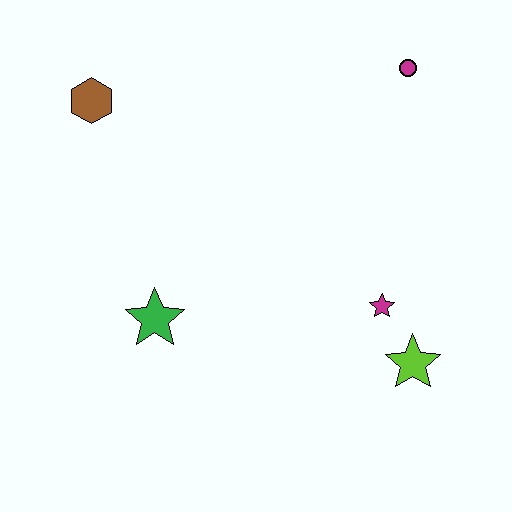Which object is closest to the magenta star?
The lime star is closest to the magenta star.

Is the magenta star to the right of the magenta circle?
No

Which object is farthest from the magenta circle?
The green star is farthest from the magenta circle.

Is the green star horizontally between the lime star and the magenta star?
No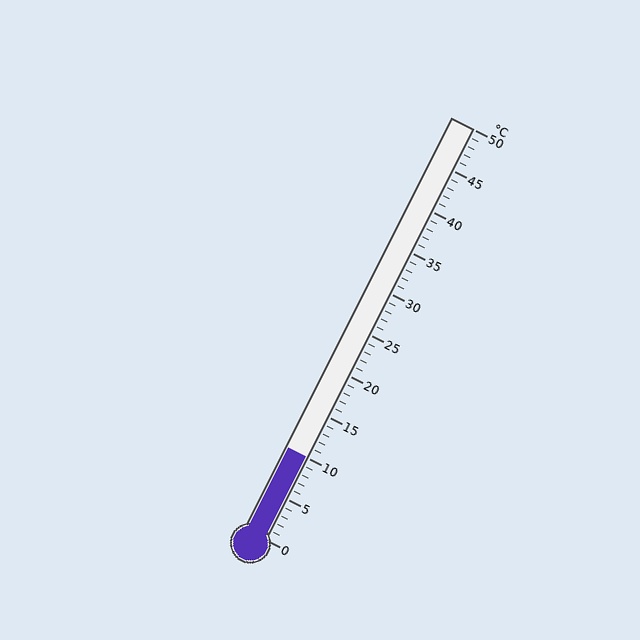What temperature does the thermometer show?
The thermometer shows approximately 10°C.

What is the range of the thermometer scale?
The thermometer scale ranges from 0°C to 50°C.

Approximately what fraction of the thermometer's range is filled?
The thermometer is filled to approximately 20% of its range.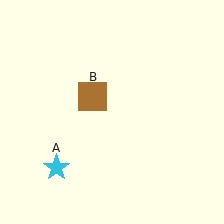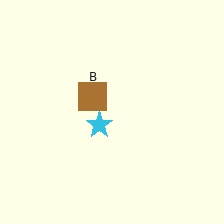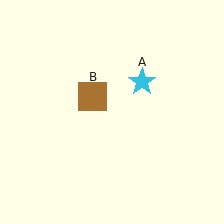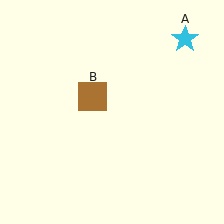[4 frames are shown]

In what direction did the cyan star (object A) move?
The cyan star (object A) moved up and to the right.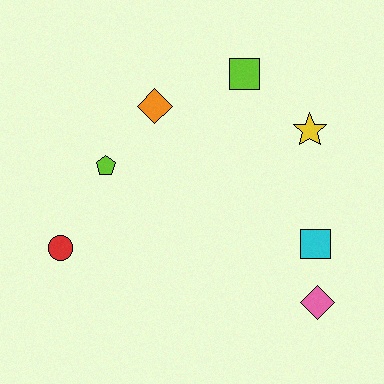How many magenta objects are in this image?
There are no magenta objects.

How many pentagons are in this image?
There is 1 pentagon.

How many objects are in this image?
There are 7 objects.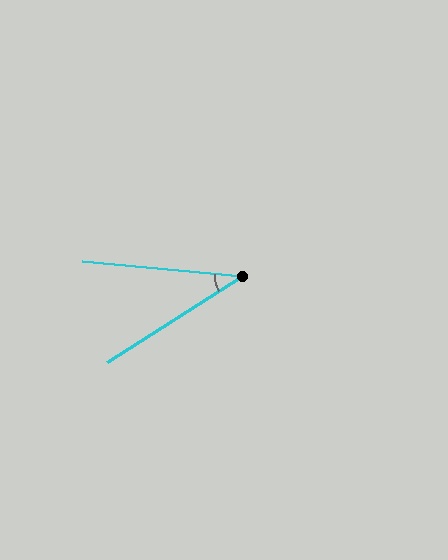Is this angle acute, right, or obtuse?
It is acute.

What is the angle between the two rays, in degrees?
Approximately 38 degrees.